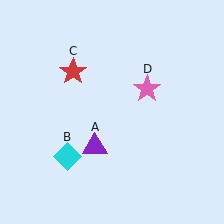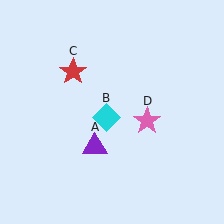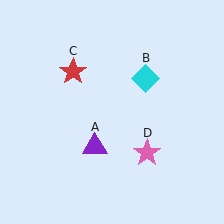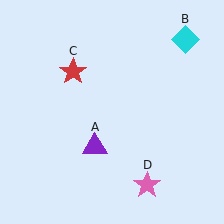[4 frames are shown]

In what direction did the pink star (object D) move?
The pink star (object D) moved down.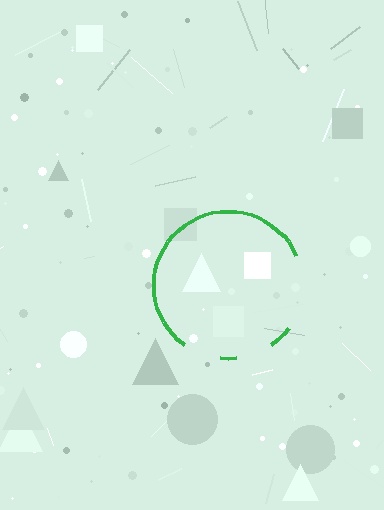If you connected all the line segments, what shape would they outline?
They would outline a circle.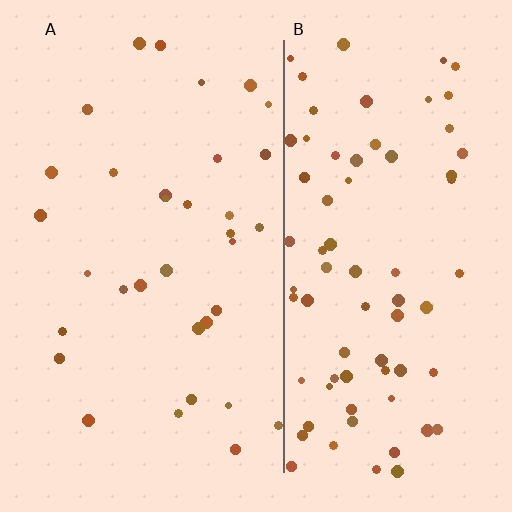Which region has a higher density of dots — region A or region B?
B (the right).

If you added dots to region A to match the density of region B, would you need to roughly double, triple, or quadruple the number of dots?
Approximately double.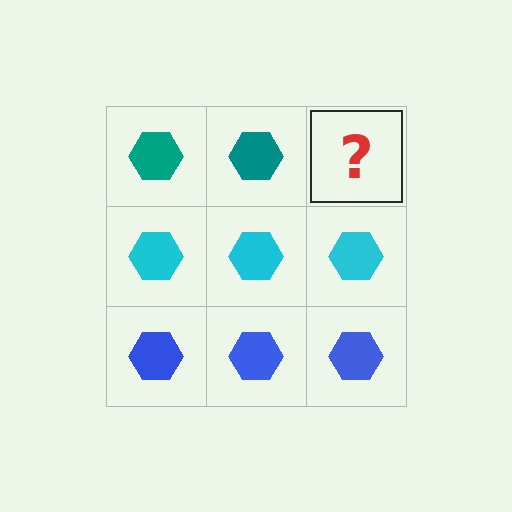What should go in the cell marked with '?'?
The missing cell should contain a teal hexagon.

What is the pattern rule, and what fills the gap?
The rule is that each row has a consistent color. The gap should be filled with a teal hexagon.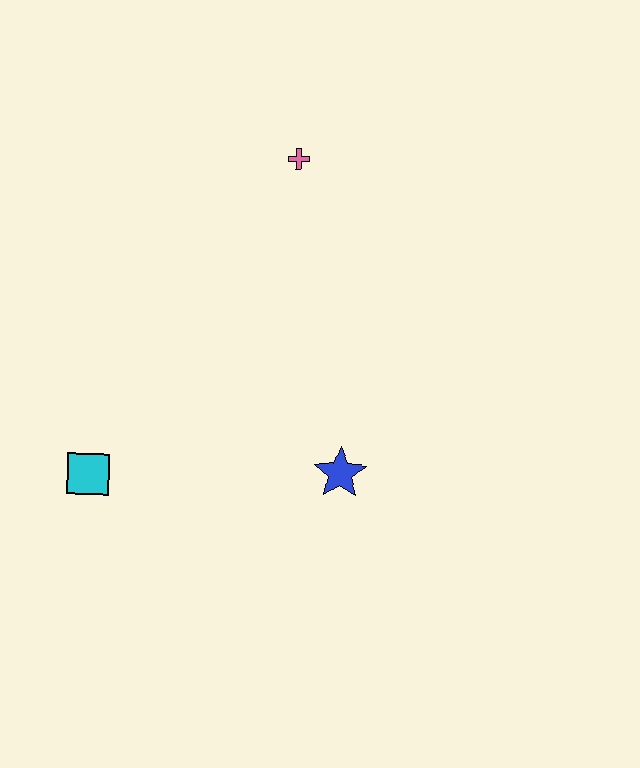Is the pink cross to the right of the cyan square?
Yes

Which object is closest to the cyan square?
The blue star is closest to the cyan square.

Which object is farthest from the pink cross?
The cyan square is farthest from the pink cross.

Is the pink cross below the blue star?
No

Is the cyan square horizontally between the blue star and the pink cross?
No